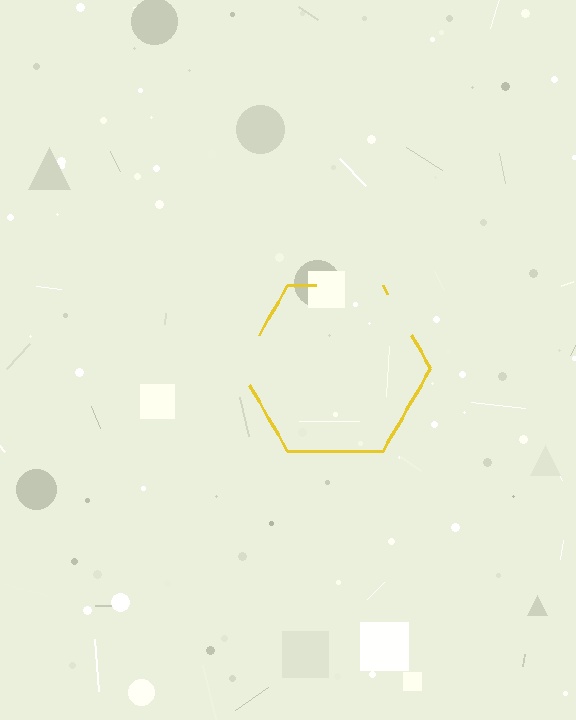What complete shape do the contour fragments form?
The contour fragments form a hexagon.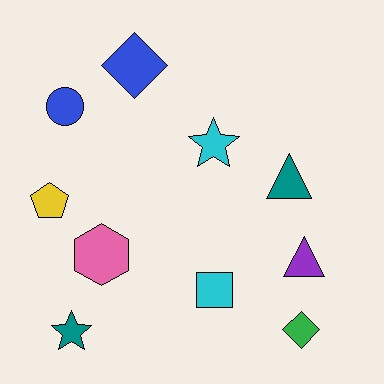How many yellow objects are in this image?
There is 1 yellow object.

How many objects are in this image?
There are 10 objects.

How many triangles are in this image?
There are 2 triangles.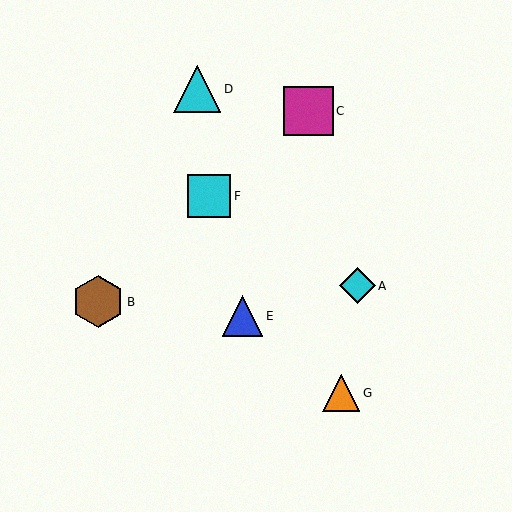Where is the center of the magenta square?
The center of the magenta square is at (309, 111).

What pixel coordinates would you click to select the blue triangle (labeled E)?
Click at (243, 316) to select the blue triangle E.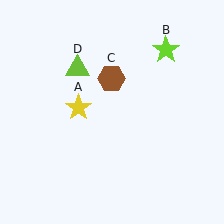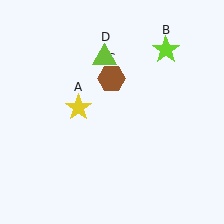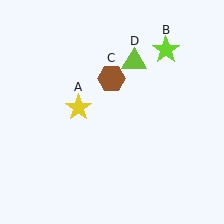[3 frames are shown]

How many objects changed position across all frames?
1 object changed position: lime triangle (object D).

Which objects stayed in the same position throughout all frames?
Yellow star (object A) and lime star (object B) and brown hexagon (object C) remained stationary.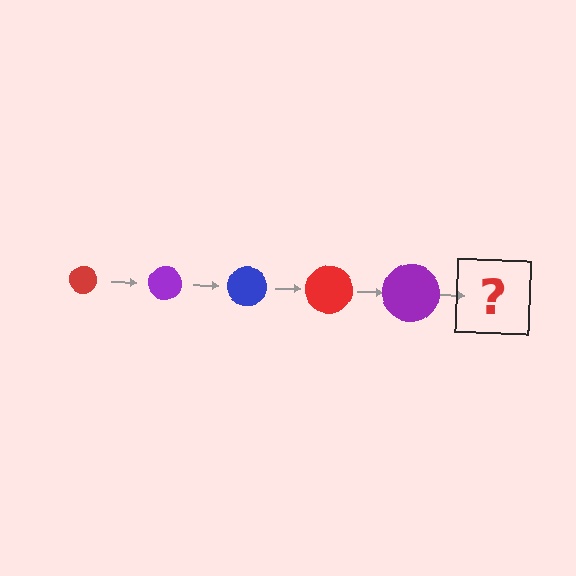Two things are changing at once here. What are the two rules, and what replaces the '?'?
The two rules are that the circle grows larger each step and the color cycles through red, purple, and blue. The '?' should be a blue circle, larger than the previous one.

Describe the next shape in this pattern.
It should be a blue circle, larger than the previous one.